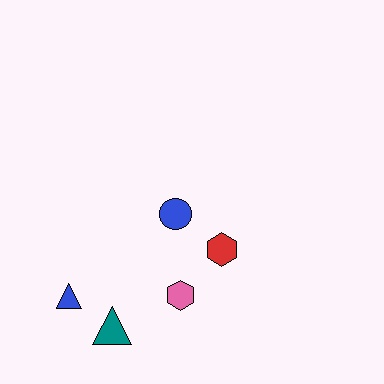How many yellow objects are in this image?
There are no yellow objects.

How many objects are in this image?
There are 5 objects.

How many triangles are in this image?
There are 2 triangles.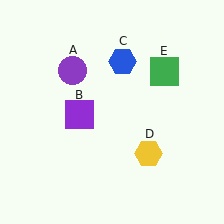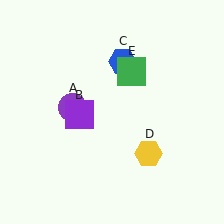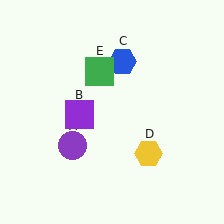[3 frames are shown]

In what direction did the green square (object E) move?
The green square (object E) moved left.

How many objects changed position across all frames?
2 objects changed position: purple circle (object A), green square (object E).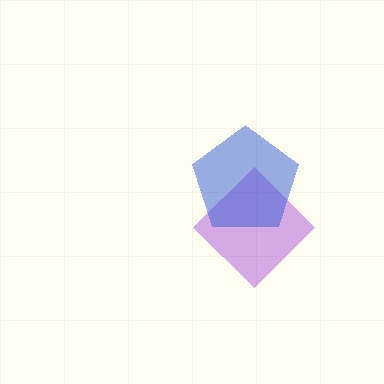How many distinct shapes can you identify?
There are 2 distinct shapes: a purple diamond, a blue pentagon.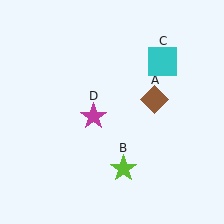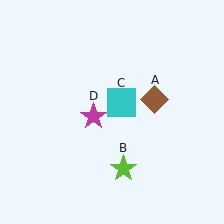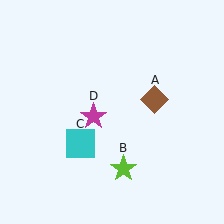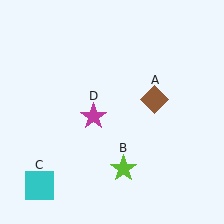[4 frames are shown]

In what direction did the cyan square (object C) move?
The cyan square (object C) moved down and to the left.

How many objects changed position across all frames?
1 object changed position: cyan square (object C).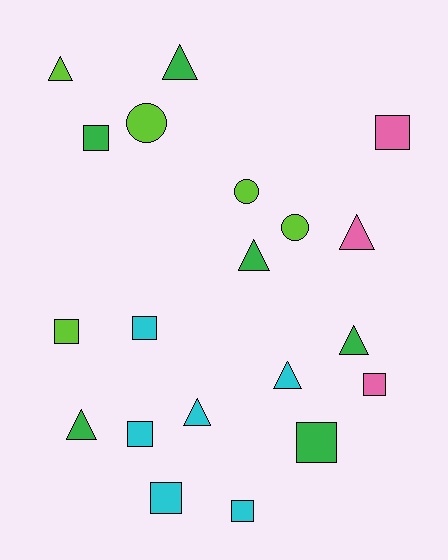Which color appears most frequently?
Green, with 6 objects.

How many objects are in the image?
There are 20 objects.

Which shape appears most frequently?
Square, with 9 objects.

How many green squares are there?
There are 2 green squares.